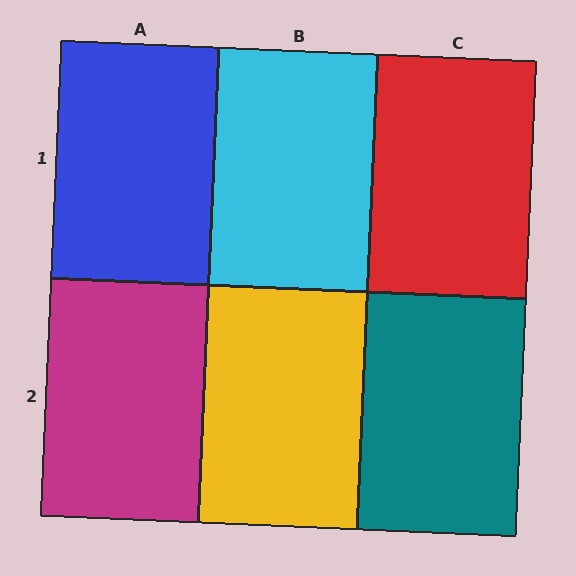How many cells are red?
1 cell is red.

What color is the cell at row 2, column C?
Teal.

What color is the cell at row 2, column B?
Yellow.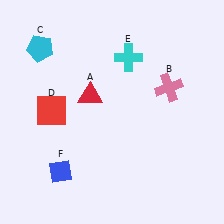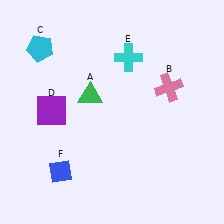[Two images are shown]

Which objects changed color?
A changed from red to green. D changed from red to purple.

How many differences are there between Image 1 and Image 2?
There are 2 differences between the two images.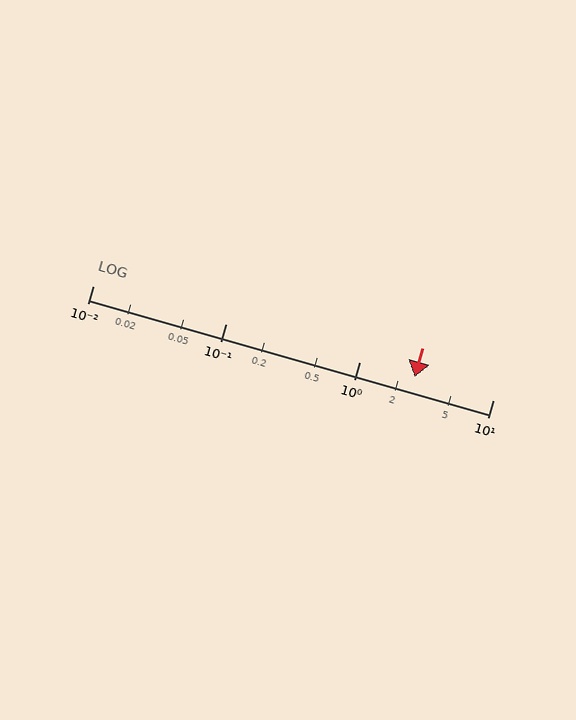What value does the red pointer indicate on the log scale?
The pointer indicates approximately 2.6.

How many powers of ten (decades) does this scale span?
The scale spans 3 decades, from 0.01 to 10.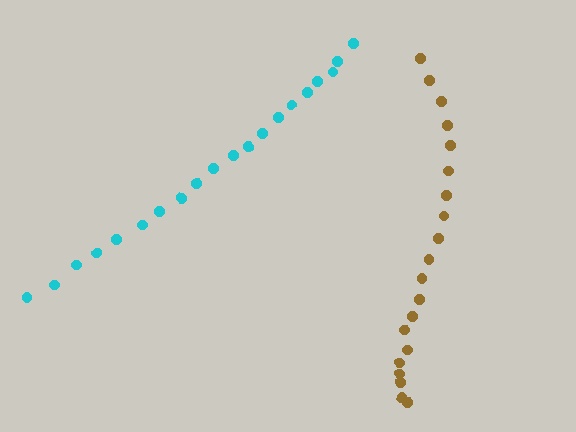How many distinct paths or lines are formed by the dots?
There are 2 distinct paths.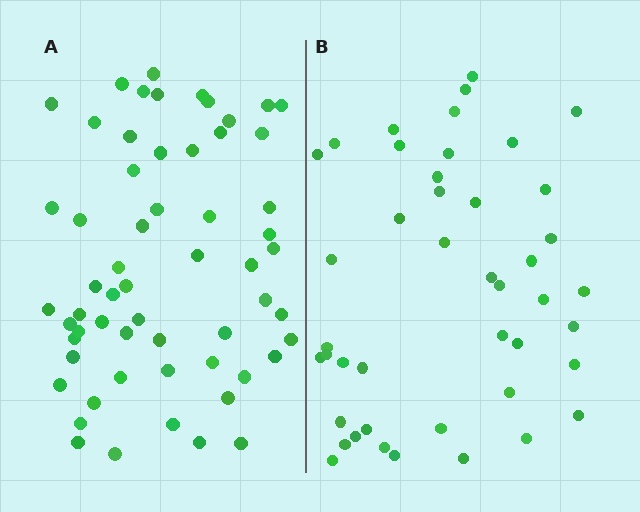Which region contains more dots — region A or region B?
Region A (the left region) has more dots.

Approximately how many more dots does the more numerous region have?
Region A has approximately 15 more dots than region B.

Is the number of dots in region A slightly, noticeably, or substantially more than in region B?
Region A has noticeably more, but not dramatically so. The ratio is roughly 1.3 to 1.